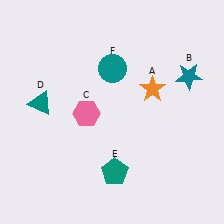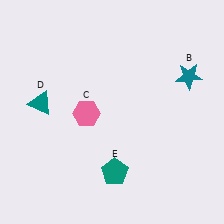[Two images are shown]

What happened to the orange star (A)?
The orange star (A) was removed in Image 2. It was in the top-right area of Image 1.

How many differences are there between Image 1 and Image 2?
There are 2 differences between the two images.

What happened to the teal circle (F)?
The teal circle (F) was removed in Image 2. It was in the top-right area of Image 1.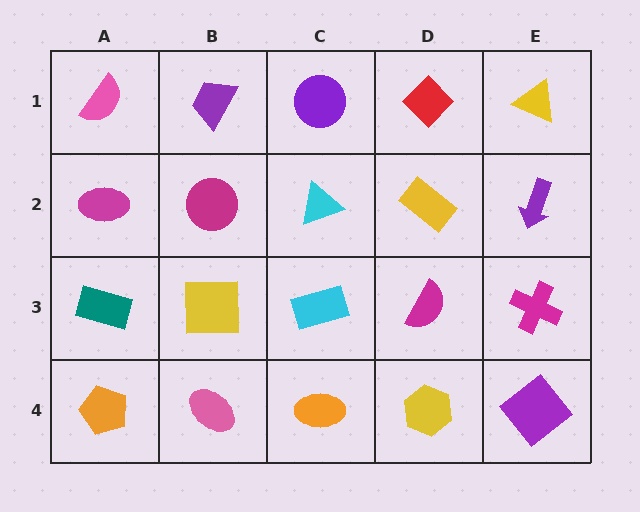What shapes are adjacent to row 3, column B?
A magenta circle (row 2, column B), a pink ellipse (row 4, column B), a teal rectangle (row 3, column A), a cyan rectangle (row 3, column C).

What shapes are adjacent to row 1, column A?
A magenta ellipse (row 2, column A), a purple trapezoid (row 1, column B).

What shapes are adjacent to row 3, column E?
A purple arrow (row 2, column E), a purple diamond (row 4, column E), a magenta semicircle (row 3, column D).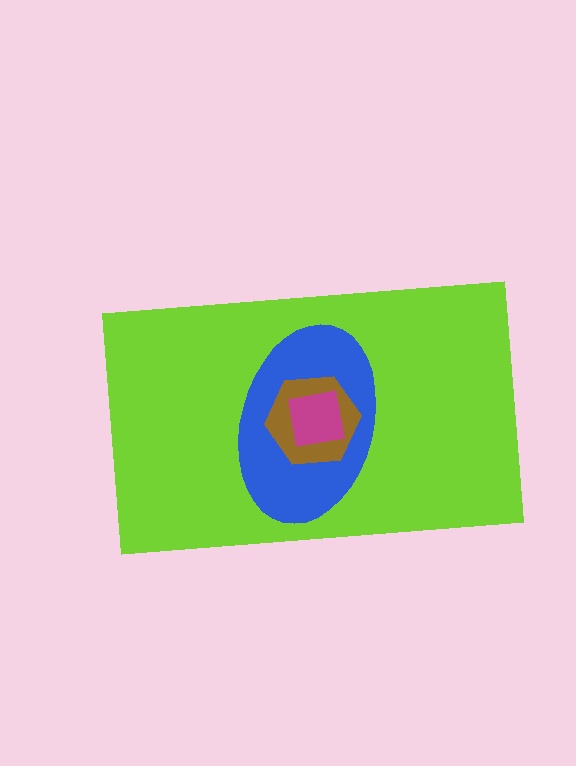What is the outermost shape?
The lime rectangle.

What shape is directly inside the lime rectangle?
The blue ellipse.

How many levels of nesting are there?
4.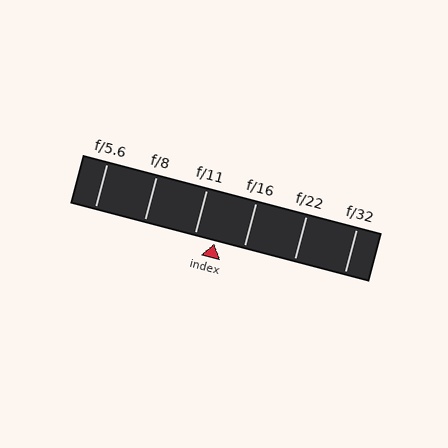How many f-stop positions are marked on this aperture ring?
There are 6 f-stop positions marked.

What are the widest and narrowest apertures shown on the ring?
The widest aperture shown is f/5.6 and the narrowest is f/32.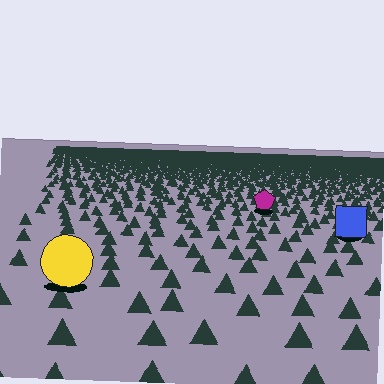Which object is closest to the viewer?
The yellow circle is closest. The texture marks near it are larger and more spread out.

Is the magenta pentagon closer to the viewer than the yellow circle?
No. The yellow circle is closer — you can tell from the texture gradient: the ground texture is coarser near it.